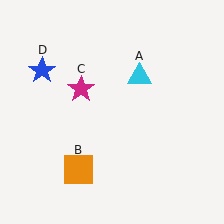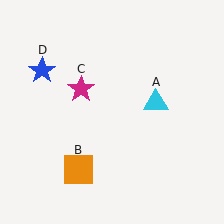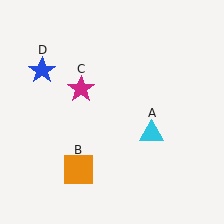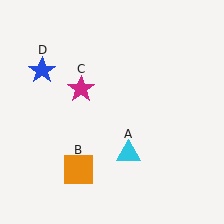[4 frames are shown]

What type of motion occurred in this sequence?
The cyan triangle (object A) rotated clockwise around the center of the scene.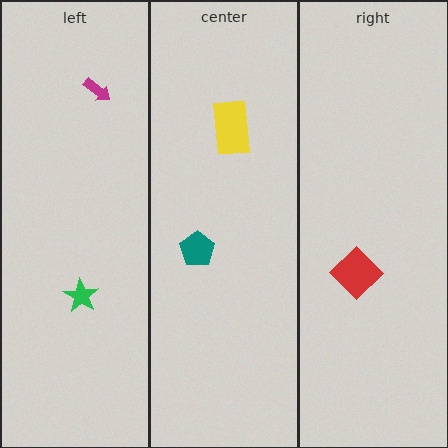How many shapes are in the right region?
1.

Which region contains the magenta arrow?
The left region.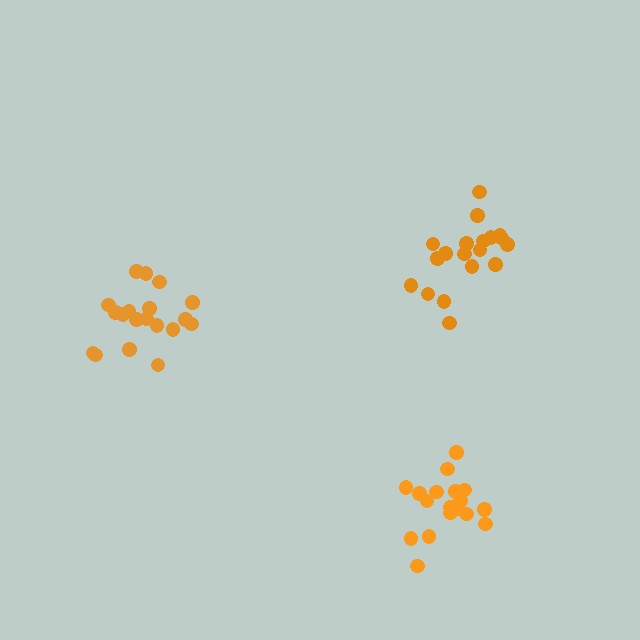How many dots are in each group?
Group 1: 19 dots, Group 2: 18 dots, Group 3: 19 dots (56 total).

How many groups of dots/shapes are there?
There are 3 groups.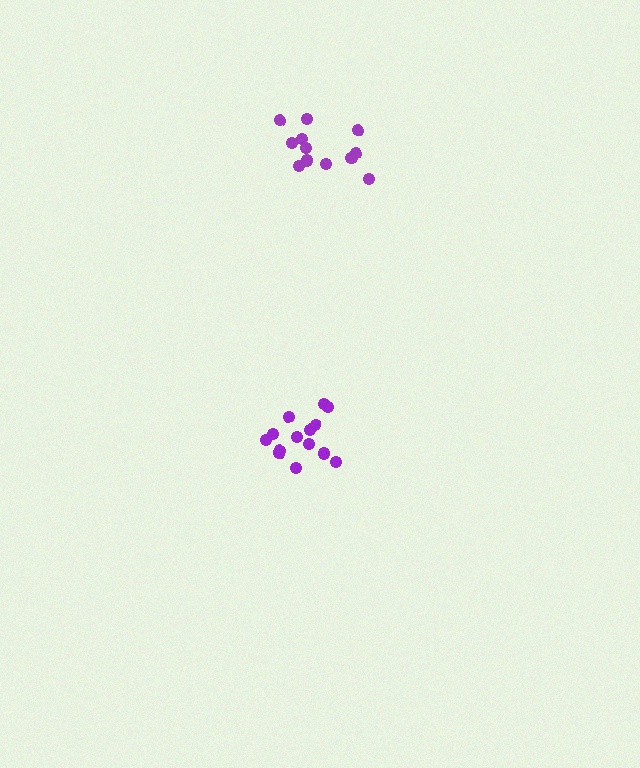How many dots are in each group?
Group 1: 14 dots, Group 2: 13 dots (27 total).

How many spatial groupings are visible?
There are 2 spatial groupings.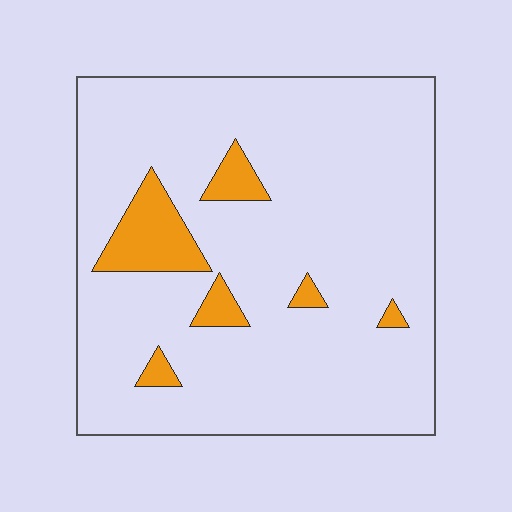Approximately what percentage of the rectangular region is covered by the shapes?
Approximately 10%.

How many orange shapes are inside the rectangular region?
6.